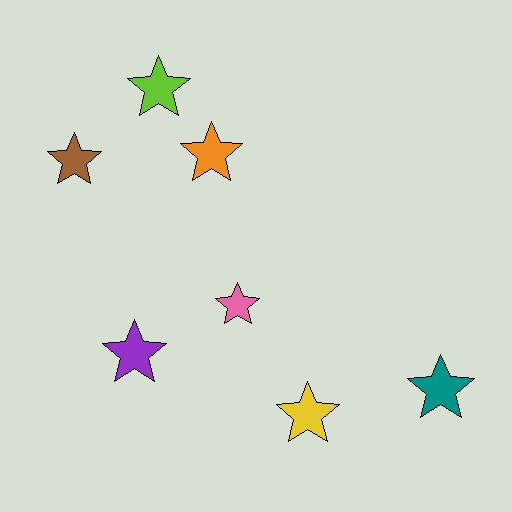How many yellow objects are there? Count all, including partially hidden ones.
There is 1 yellow object.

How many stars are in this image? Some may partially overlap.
There are 7 stars.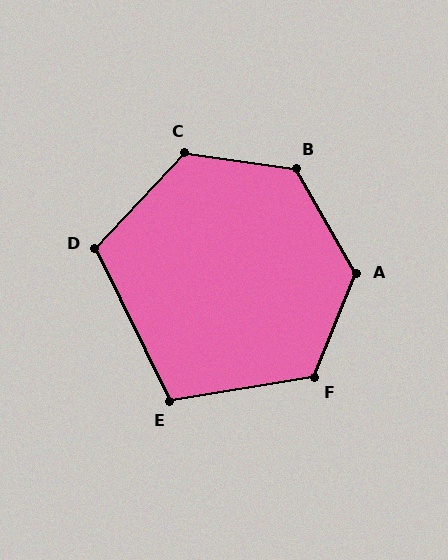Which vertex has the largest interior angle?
A, at approximately 128 degrees.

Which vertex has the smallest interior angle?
E, at approximately 107 degrees.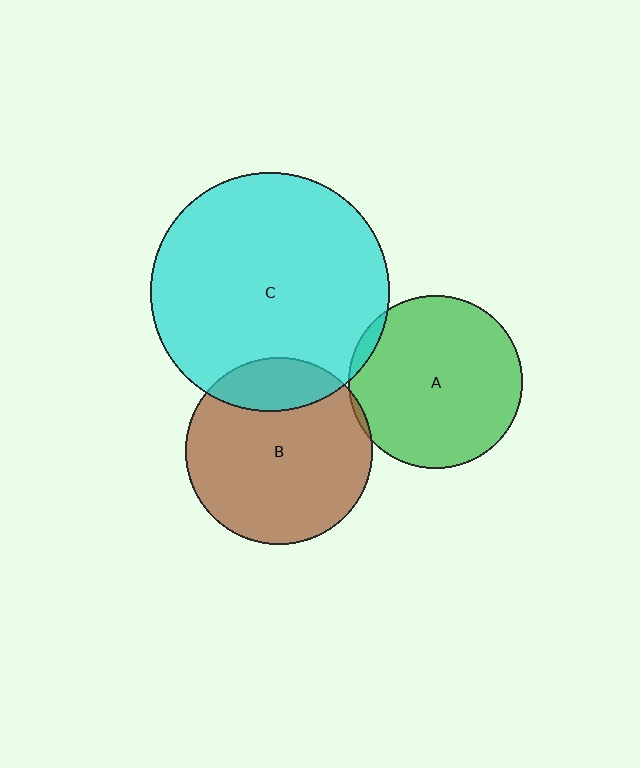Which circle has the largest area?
Circle C (cyan).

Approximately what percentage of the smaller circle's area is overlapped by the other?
Approximately 20%.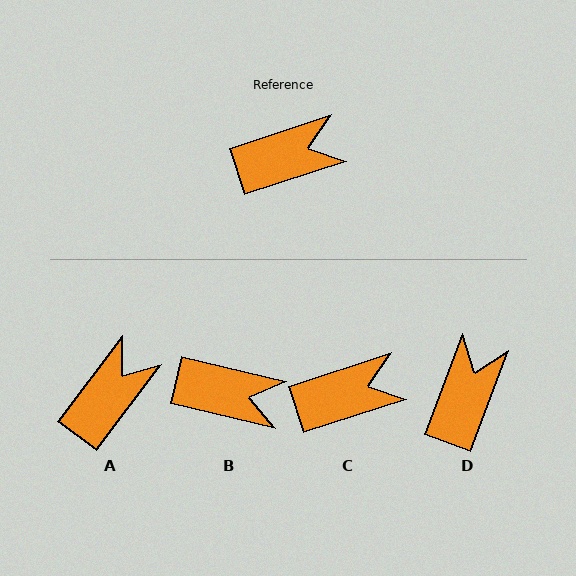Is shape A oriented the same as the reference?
No, it is off by about 35 degrees.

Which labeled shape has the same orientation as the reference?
C.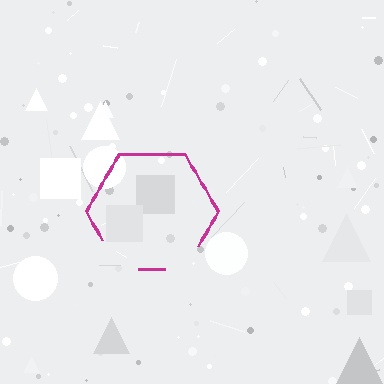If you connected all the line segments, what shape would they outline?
They would outline a hexagon.